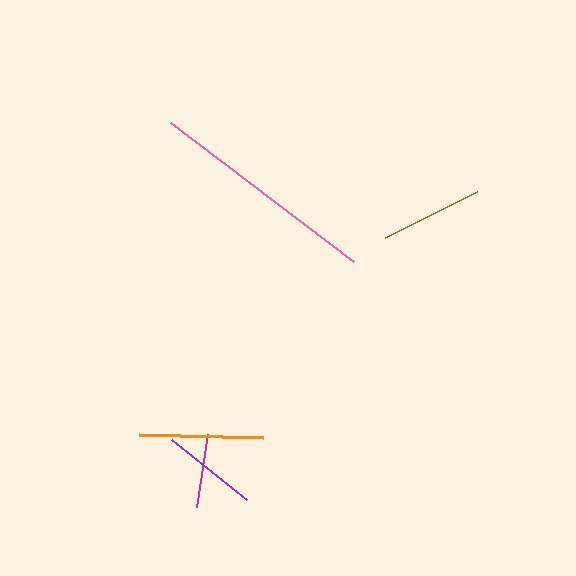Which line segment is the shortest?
The magenta line is the shortest at approximately 74 pixels.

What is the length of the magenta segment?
The magenta segment is approximately 74 pixels long.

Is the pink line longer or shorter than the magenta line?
The pink line is longer than the magenta line.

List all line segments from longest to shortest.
From longest to shortest: pink, orange, brown, purple, magenta.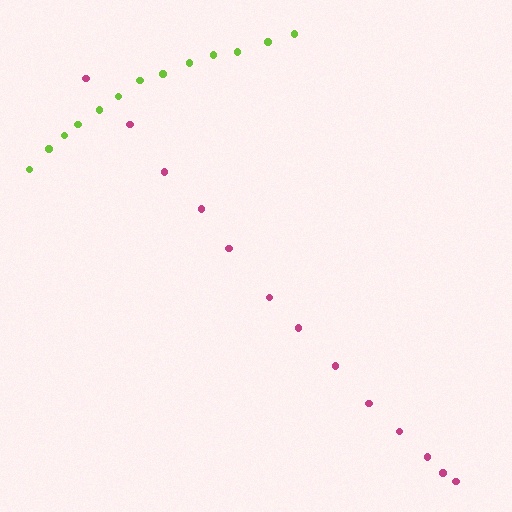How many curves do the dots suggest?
There are 2 distinct paths.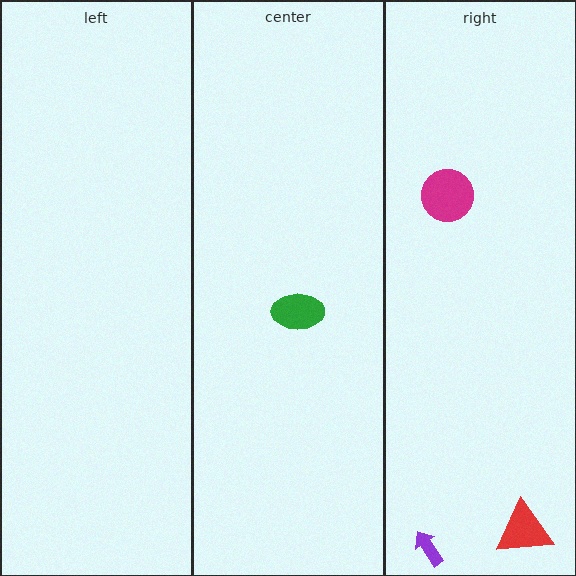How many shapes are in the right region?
3.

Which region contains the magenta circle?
The right region.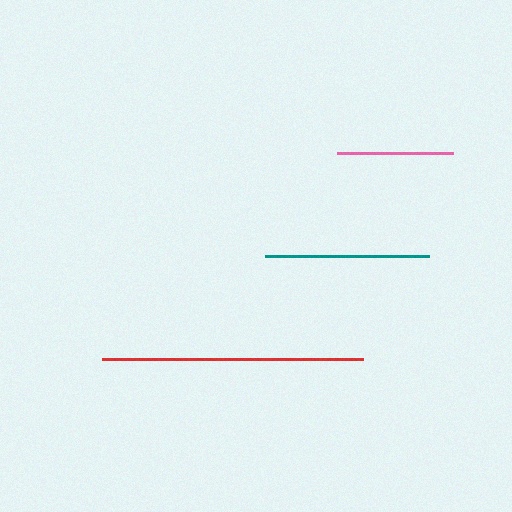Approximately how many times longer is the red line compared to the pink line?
The red line is approximately 2.2 times the length of the pink line.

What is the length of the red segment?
The red segment is approximately 261 pixels long.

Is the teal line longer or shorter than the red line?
The red line is longer than the teal line.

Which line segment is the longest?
The red line is the longest at approximately 261 pixels.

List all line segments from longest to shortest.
From longest to shortest: red, teal, pink.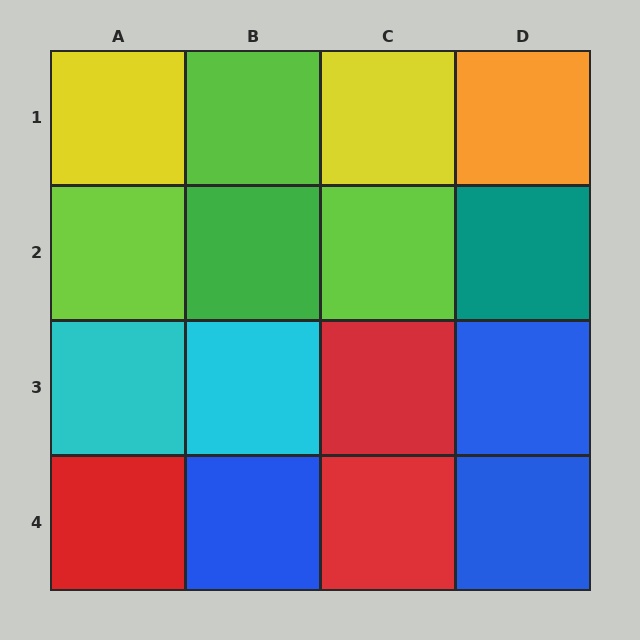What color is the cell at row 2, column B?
Green.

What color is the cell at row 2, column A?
Lime.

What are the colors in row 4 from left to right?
Red, blue, red, blue.